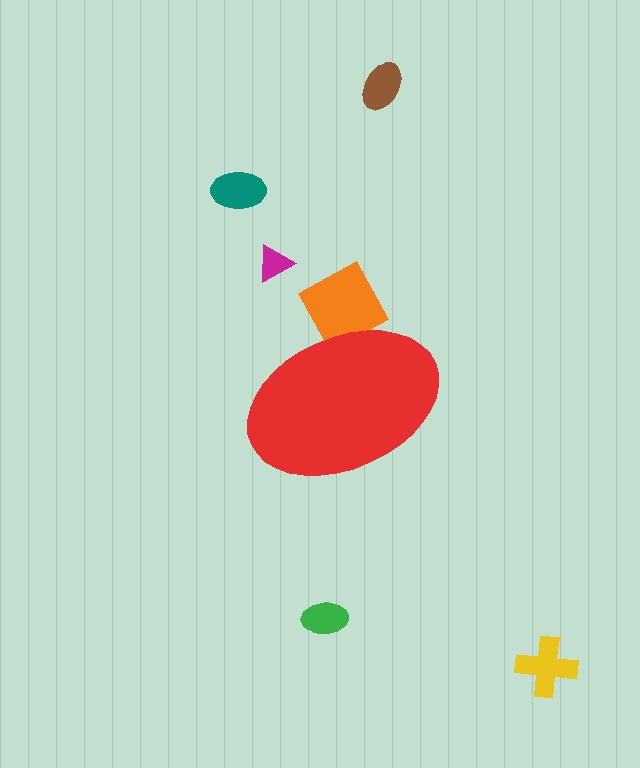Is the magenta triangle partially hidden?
No, the magenta triangle is fully visible.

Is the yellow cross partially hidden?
No, the yellow cross is fully visible.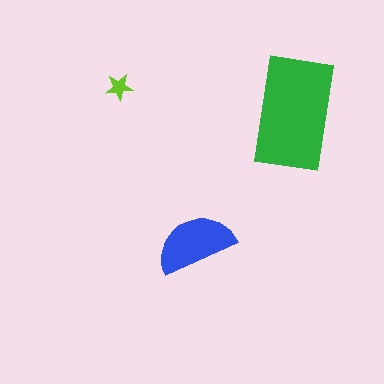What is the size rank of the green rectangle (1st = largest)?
1st.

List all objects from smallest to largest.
The lime star, the blue semicircle, the green rectangle.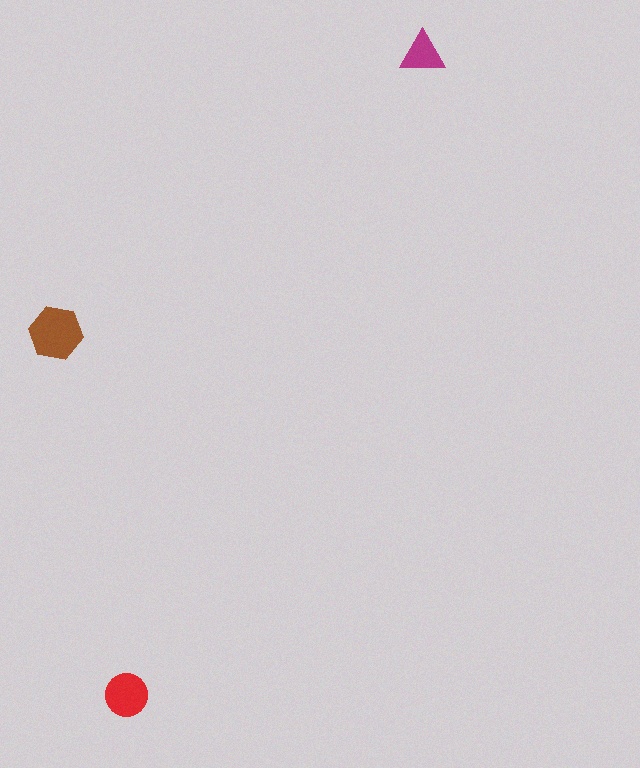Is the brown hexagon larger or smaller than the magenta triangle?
Larger.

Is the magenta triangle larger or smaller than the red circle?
Smaller.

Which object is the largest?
The brown hexagon.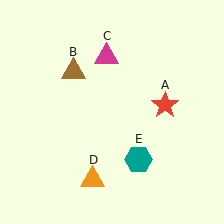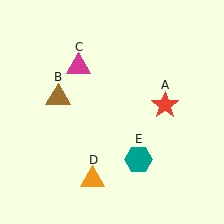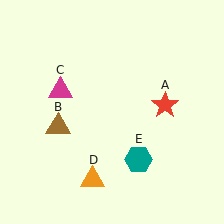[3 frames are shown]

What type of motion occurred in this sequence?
The brown triangle (object B), magenta triangle (object C) rotated counterclockwise around the center of the scene.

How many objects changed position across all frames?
2 objects changed position: brown triangle (object B), magenta triangle (object C).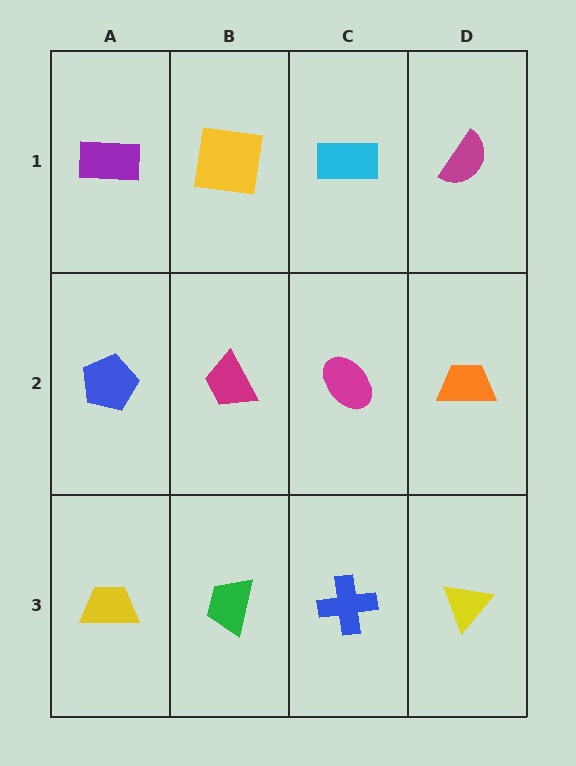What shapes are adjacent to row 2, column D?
A magenta semicircle (row 1, column D), a yellow triangle (row 3, column D), a magenta ellipse (row 2, column C).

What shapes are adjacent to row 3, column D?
An orange trapezoid (row 2, column D), a blue cross (row 3, column C).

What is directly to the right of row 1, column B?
A cyan rectangle.